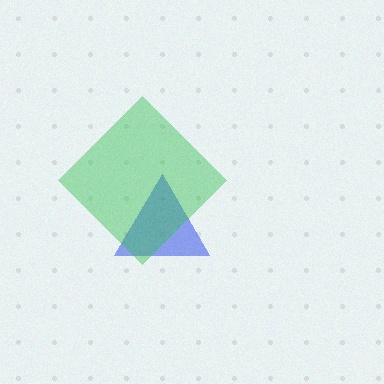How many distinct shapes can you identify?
There are 2 distinct shapes: a blue triangle, a green diamond.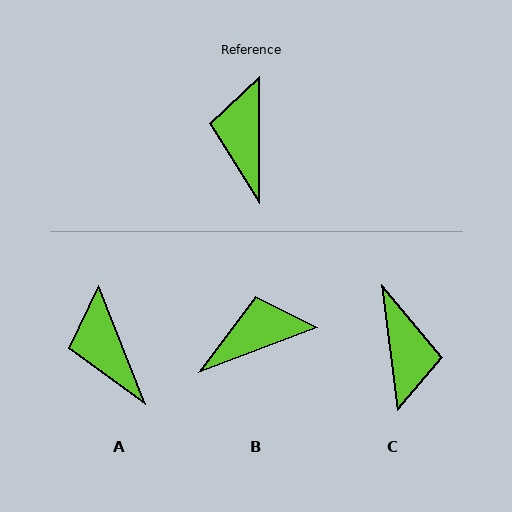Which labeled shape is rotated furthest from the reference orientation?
C, about 173 degrees away.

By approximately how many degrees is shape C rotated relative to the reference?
Approximately 173 degrees clockwise.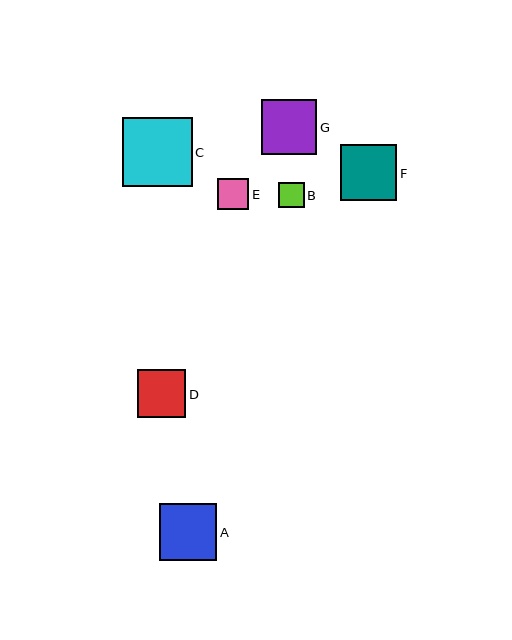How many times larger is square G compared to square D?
Square G is approximately 1.1 times the size of square D.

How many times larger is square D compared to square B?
Square D is approximately 1.9 times the size of square B.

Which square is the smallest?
Square B is the smallest with a size of approximately 25 pixels.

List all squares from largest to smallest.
From largest to smallest: C, A, F, G, D, E, B.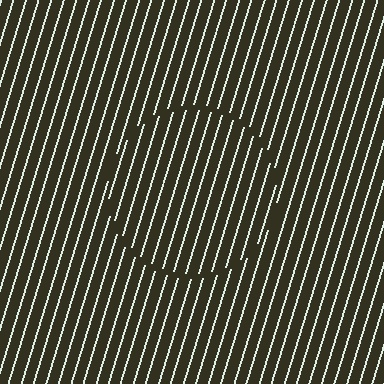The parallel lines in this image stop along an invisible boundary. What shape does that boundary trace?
An illusory circle. The interior of the shape contains the same grating, shifted by half a period — the contour is defined by the phase discontinuity where line-ends from the inner and outer gratings abut.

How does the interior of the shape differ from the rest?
The interior of the shape contains the same grating, shifted by half a period — the contour is defined by the phase discontinuity where line-ends from the inner and outer gratings abut.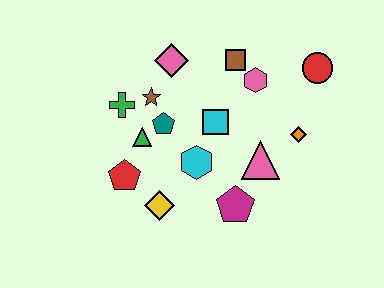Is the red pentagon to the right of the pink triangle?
No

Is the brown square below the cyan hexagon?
No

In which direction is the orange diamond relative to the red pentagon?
The orange diamond is to the right of the red pentagon.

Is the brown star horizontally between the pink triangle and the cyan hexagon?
No